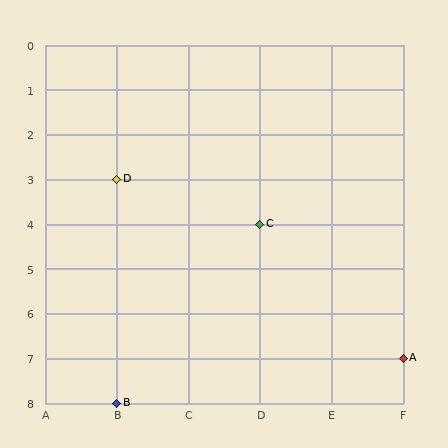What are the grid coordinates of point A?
Point A is at grid coordinates (F, 7).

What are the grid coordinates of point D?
Point D is at grid coordinates (B, 3).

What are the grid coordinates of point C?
Point C is at grid coordinates (D, 4).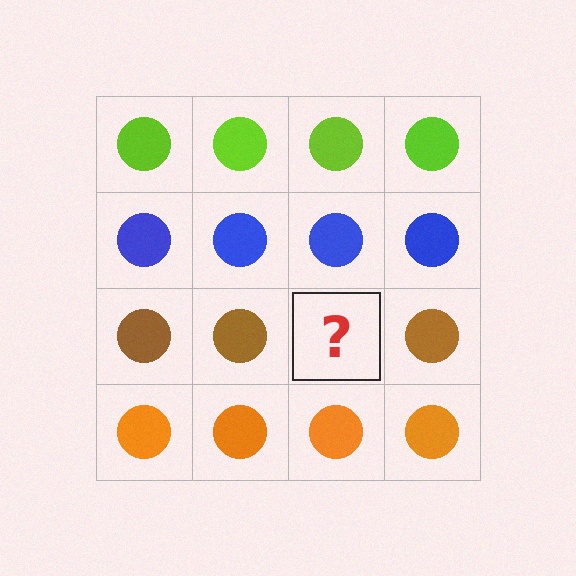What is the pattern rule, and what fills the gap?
The rule is that each row has a consistent color. The gap should be filled with a brown circle.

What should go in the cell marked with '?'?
The missing cell should contain a brown circle.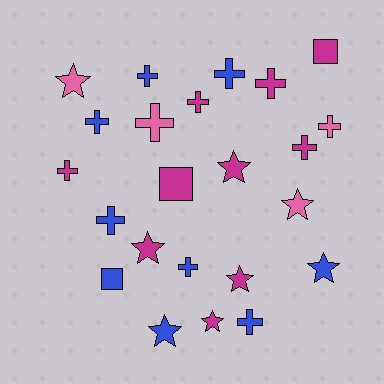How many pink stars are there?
There are 2 pink stars.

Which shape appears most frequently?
Cross, with 12 objects.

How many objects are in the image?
There are 23 objects.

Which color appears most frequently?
Magenta, with 10 objects.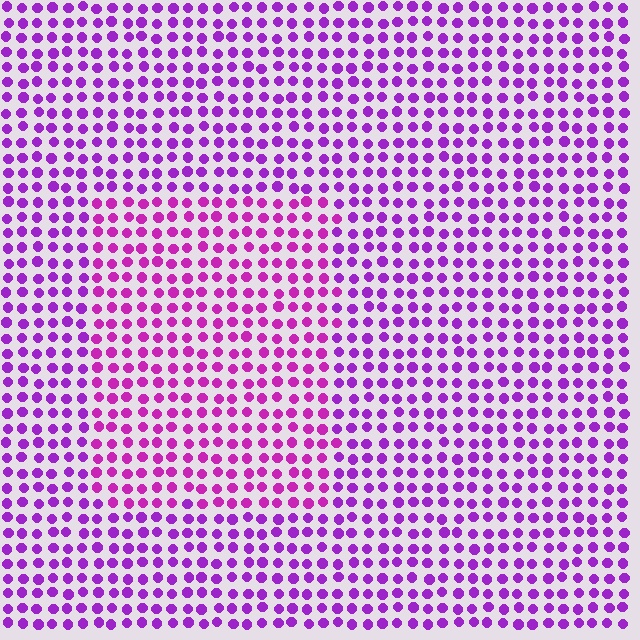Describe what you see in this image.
The image is filled with small purple elements in a uniform arrangement. A rectangle-shaped region is visible where the elements are tinted to a slightly different hue, forming a subtle color boundary.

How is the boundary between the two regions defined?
The boundary is defined purely by a slight shift in hue (about 23 degrees). Spacing, size, and orientation are identical on both sides.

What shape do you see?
I see a rectangle.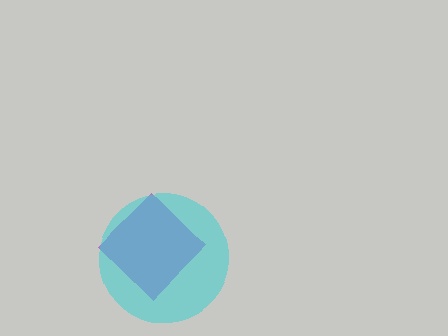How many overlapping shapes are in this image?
There are 2 overlapping shapes in the image.